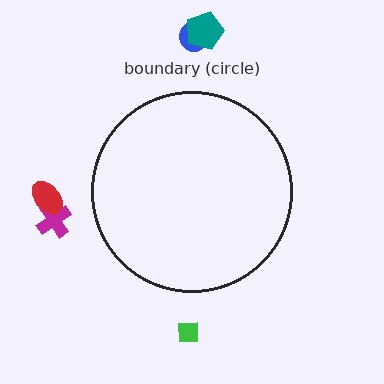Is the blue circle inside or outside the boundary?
Outside.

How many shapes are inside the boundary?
0 inside, 5 outside.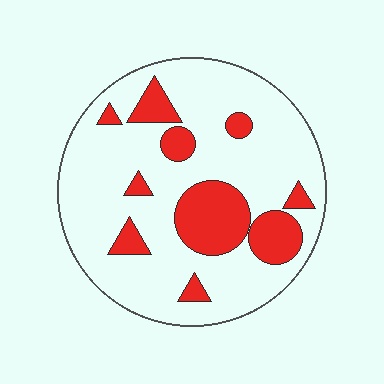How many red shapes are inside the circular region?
10.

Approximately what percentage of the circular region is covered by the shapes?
Approximately 20%.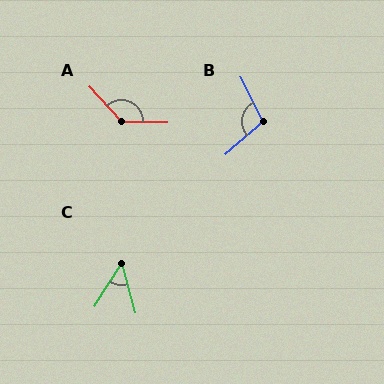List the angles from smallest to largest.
C (47°), B (104°), A (134°).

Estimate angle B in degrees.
Approximately 104 degrees.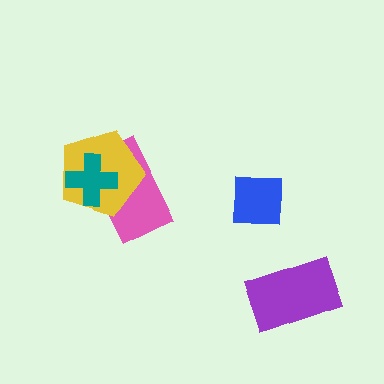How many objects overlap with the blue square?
0 objects overlap with the blue square.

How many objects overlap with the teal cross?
2 objects overlap with the teal cross.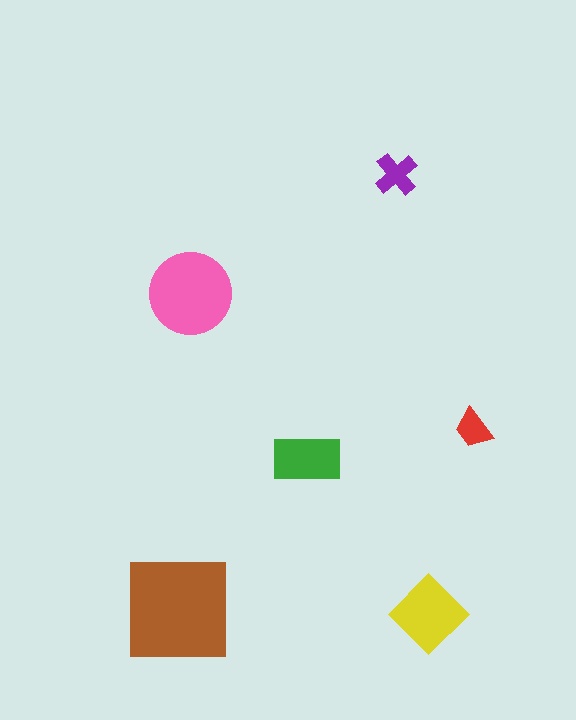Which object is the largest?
The brown square.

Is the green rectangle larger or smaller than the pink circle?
Smaller.